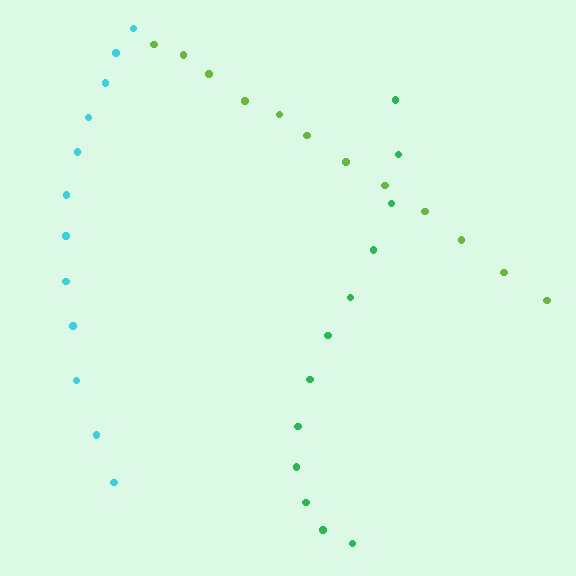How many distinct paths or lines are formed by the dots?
There are 3 distinct paths.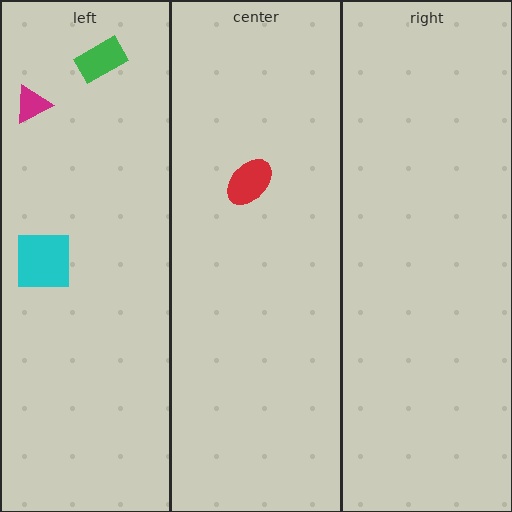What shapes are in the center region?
The red ellipse.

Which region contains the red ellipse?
The center region.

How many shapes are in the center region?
1.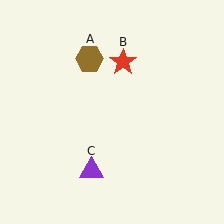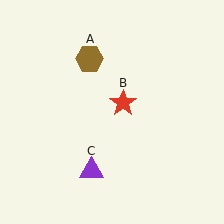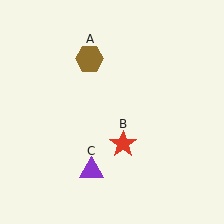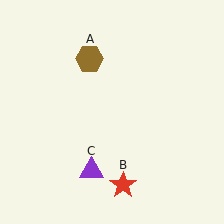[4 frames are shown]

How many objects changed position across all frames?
1 object changed position: red star (object B).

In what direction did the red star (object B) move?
The red star (object B) moved down.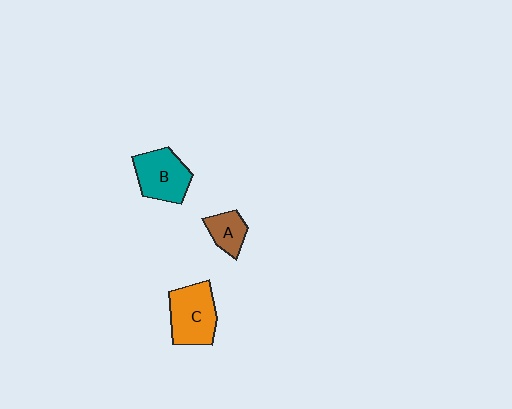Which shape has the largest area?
Shape C (orange).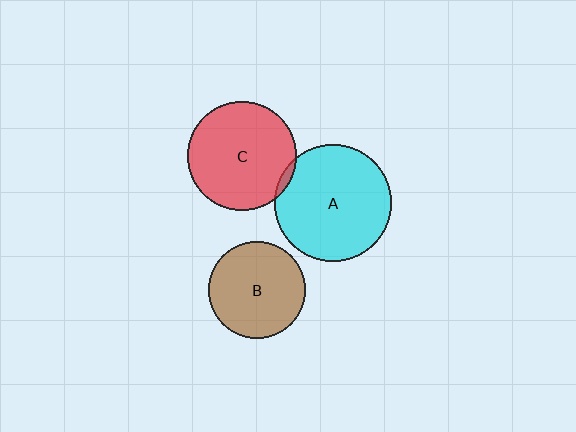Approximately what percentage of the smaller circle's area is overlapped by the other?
Approximately 5%.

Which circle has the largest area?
Circle A (cyan).